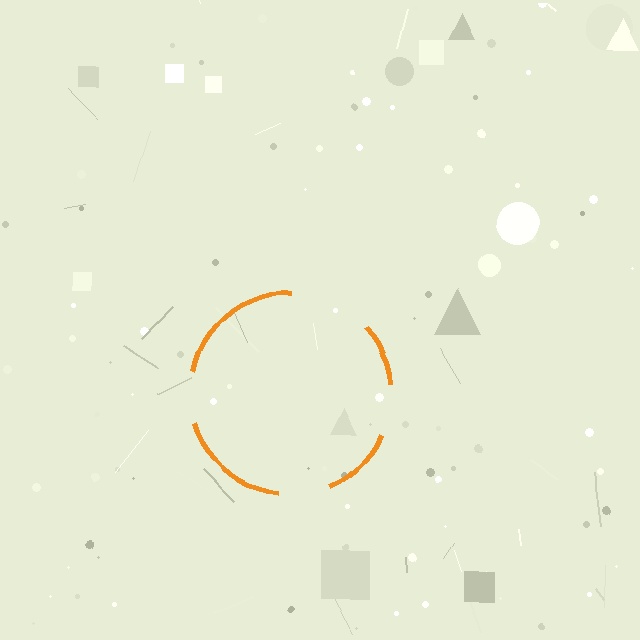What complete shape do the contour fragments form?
The contour fragments form a circle.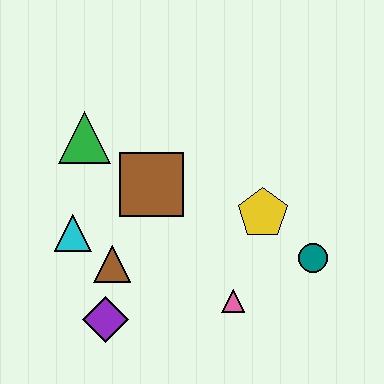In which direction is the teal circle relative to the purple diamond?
The teal circle is to the right of the purple diamond.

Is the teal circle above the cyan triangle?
No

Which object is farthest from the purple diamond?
The teal circle is farthest from the purple diamond.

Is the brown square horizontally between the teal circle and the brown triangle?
Yes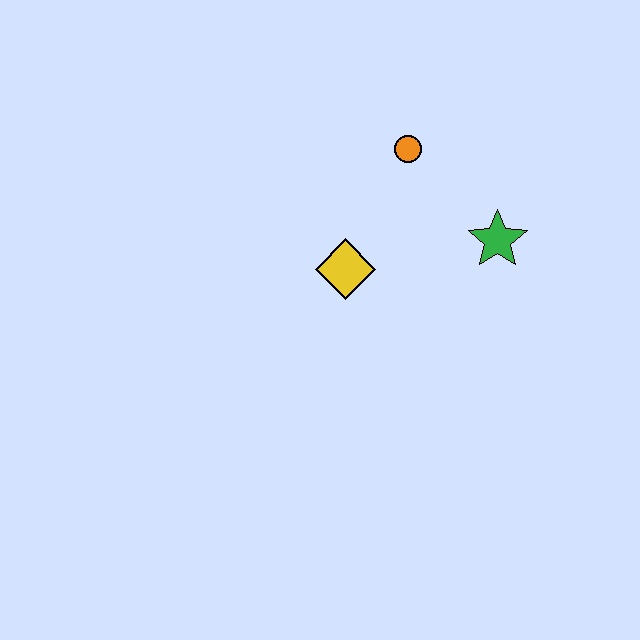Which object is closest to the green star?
The orange circle is closest to the green star.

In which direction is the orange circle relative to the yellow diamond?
The orange circle is above the yellow diamond.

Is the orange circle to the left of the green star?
Yes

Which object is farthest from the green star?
The yellow diamond is farthest from the green star.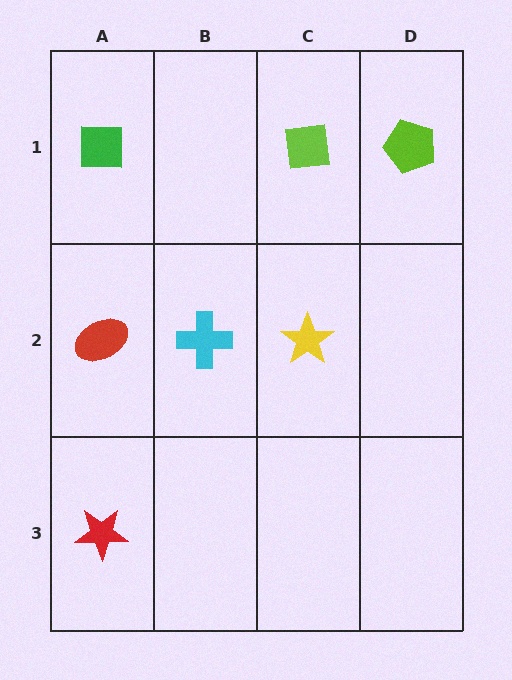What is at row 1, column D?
A lime pentagon.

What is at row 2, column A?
A red ellipse.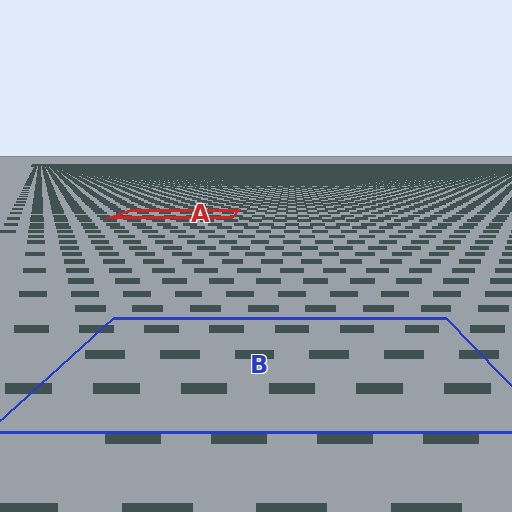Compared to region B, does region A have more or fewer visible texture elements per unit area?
Region A has more texture elements per unit area — they are packed more densely because it is farther away.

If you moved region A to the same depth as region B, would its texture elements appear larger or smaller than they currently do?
They would appear larger. At a closer depth, the same texture elements are projected at a bigger on-screen size.